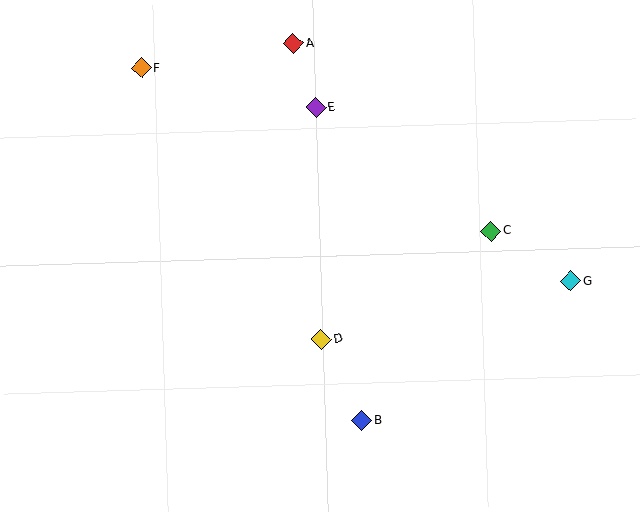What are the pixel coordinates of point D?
Point D is at (321, 339).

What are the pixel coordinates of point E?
Point E is at (316, 107).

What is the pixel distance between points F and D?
The distance between F and D is 325 pixels.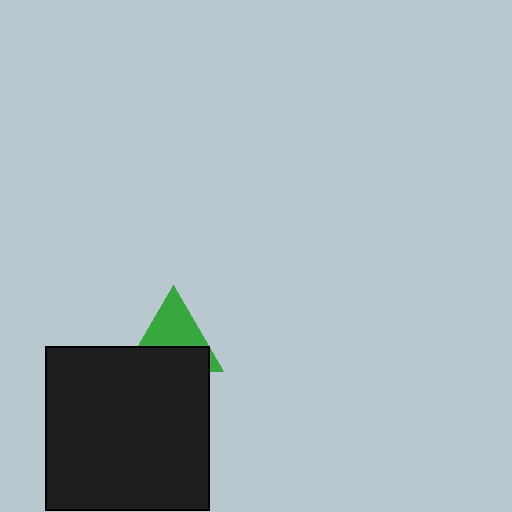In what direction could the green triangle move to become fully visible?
The green triangle could move up. That would shift it out from behind the black square entirely.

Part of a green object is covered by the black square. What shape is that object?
It is a triangle.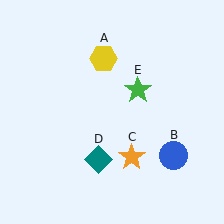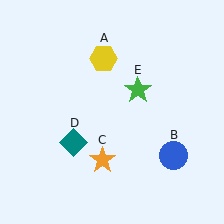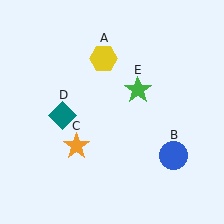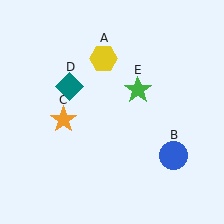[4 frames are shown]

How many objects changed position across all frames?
2 objects changed position: orange star (object C), teal diamond (object D).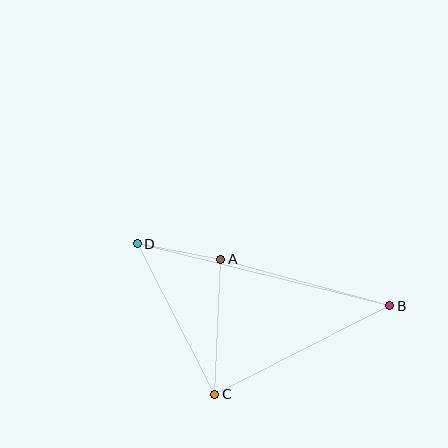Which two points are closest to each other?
Points A and D are closest to each other.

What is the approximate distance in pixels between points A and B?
The distance between A and B is approximately 175 pixels.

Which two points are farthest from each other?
Points B and D are farthest from each other.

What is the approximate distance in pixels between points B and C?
The distance between B and C is approximately 196 pixels.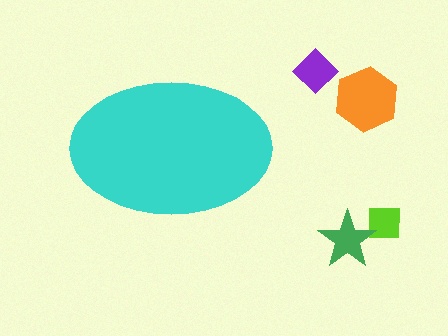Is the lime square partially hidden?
No, the lime square is fully visible.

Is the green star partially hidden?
No, the green star is fully visible.